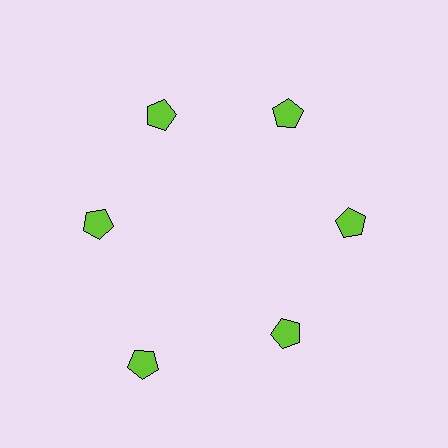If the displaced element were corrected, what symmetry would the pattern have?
It would have 6-fold rotational symmetry — the pattern would map onto itself every 60 degrees.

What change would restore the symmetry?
The symmetry would be restored by moving it inward, back onto the ring so that all 6 pentagons sit at equal angles and equal distance from the center.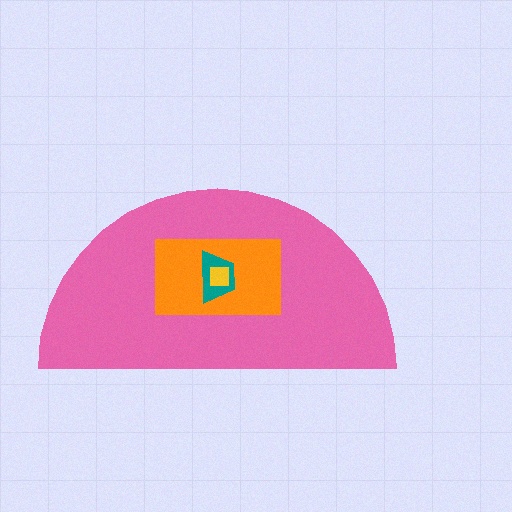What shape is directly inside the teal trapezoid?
The yellow square.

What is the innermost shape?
The yellow square.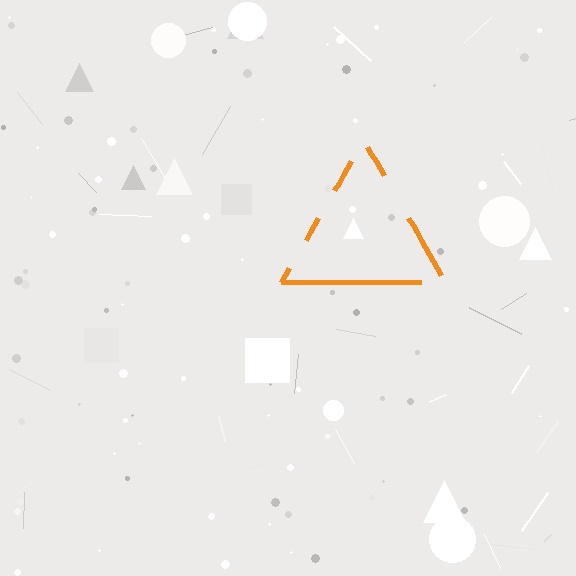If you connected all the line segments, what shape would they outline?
They would outline a triangle.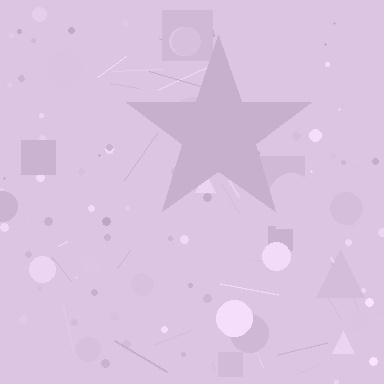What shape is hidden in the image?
A star is hidden in the image.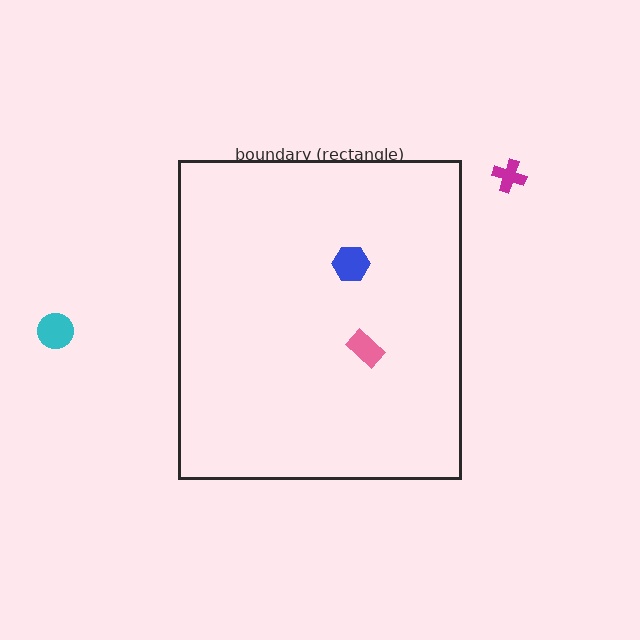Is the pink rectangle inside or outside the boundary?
Inside.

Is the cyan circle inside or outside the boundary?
Outside.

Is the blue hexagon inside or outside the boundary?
Inside.